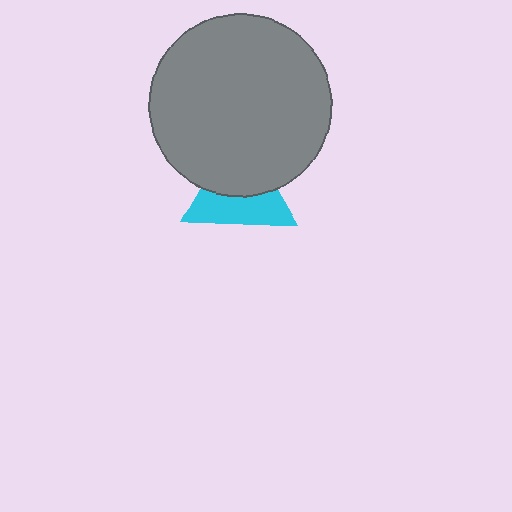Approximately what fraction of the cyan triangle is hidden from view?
Roughly 49% of the cyan triangle is hidden behind the gray circle.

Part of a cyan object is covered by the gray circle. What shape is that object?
It is a triangle.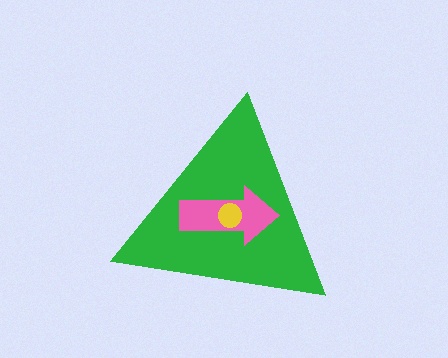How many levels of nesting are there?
3.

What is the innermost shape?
The yellow circle.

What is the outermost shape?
The green triangle.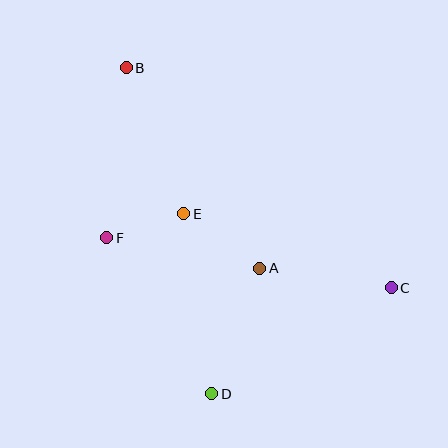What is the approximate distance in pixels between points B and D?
The distance between B and D is approximately 337 pixels.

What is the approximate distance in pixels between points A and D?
The distance between A and D is approximately 134 pixels.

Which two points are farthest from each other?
Points B and C are farthest from each other.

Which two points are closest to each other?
Points E and F are closest to each other.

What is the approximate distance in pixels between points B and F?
The distance between B and F is approximately 171 pixels.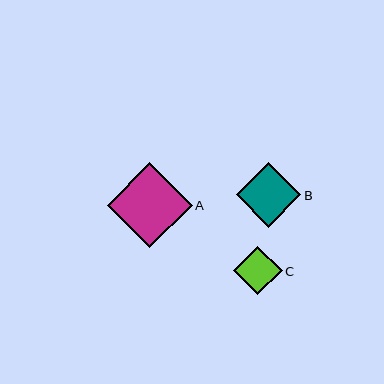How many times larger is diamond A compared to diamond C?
Diamond A is approximately 1.8 times the size of diamond C.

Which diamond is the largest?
Diamond A is the largest with a size of approximately 85 pixels.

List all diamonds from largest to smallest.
From largest to smallest: A, B, C.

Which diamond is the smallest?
Diamond C is the smallest with a size of approximately 48 pixels.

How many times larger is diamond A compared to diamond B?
Diamond A is approximately 1.3 times the size of diamond B.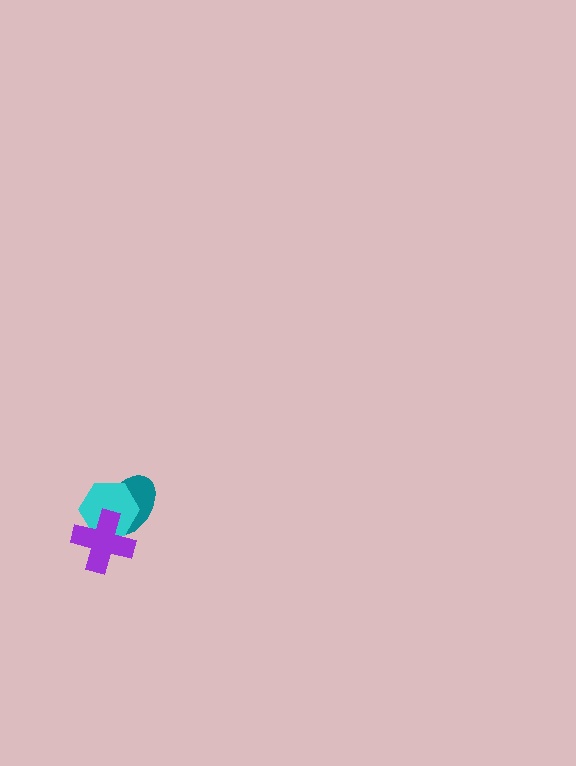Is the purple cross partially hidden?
No, no other shape covers it.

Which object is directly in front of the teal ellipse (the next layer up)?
The cyan hexagon is directly in front of the teal ellipse.